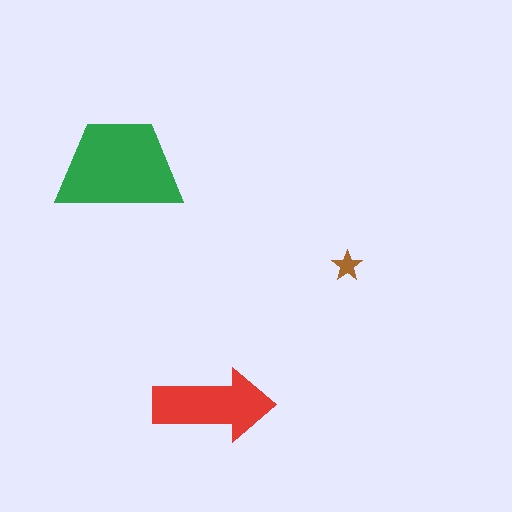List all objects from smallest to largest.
The brown star, the red arrow, the green trapezoid.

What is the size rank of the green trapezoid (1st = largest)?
1st.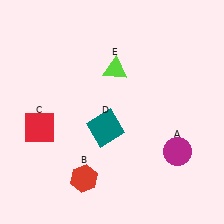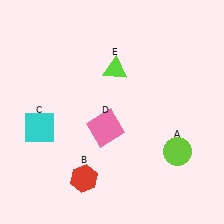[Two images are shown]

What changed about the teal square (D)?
In Image 1, D is teal. In Image 2, it changed to pink.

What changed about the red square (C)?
In Image 1, C is red. In Image 2, it changed to cyan.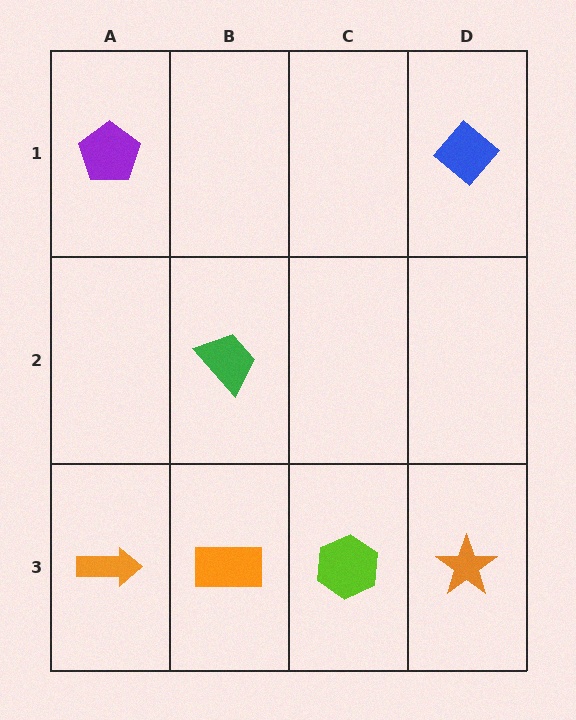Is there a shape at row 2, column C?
No, that cell is empty.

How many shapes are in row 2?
1 shape.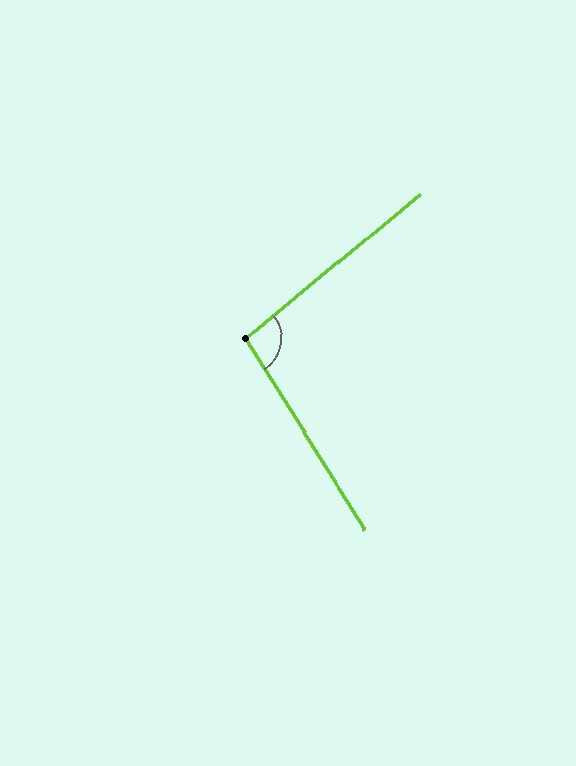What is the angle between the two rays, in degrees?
Approximately 97 degrees.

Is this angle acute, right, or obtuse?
It is obtuse.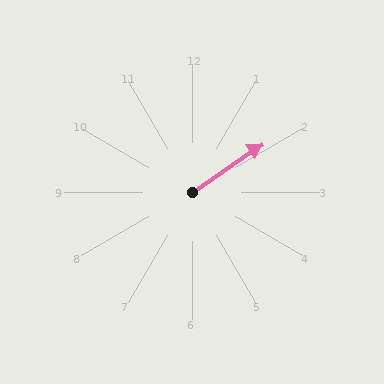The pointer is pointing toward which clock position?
Roughly 2 o'clock.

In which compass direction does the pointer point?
Northeast.